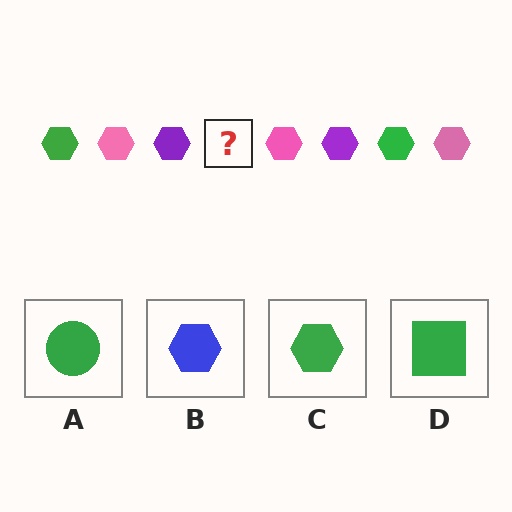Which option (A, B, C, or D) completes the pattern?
C.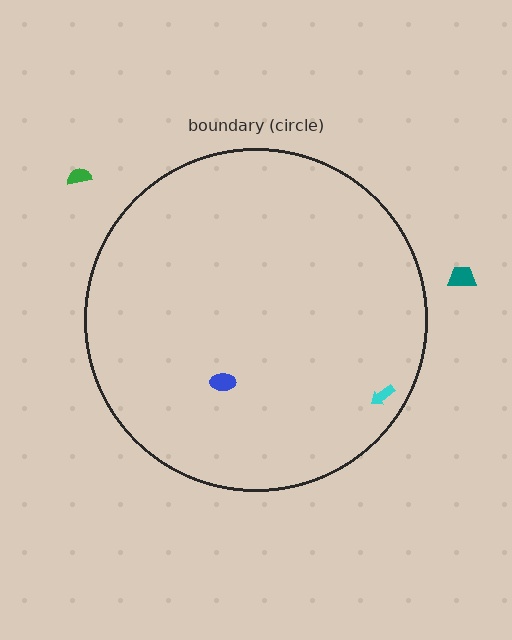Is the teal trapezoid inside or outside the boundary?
Outside.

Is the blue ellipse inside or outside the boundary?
Inside.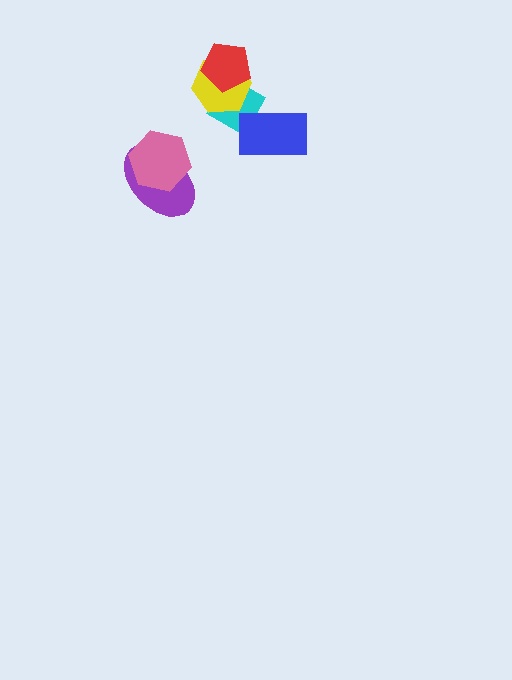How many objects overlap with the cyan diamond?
3 objects overlap with the cyan diamond.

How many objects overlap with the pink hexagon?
1 object overlaps with the pink hexagon.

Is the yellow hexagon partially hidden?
Yes, it is partially covered by another shape.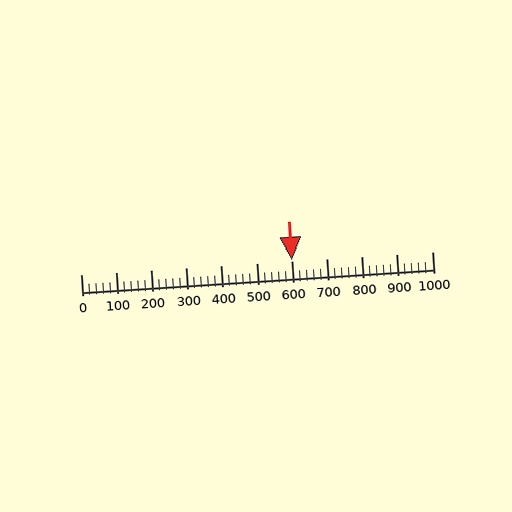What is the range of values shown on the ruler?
The ruler shows values from 0 to 1000.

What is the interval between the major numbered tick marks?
The major tick marks are spaced 100 units apart.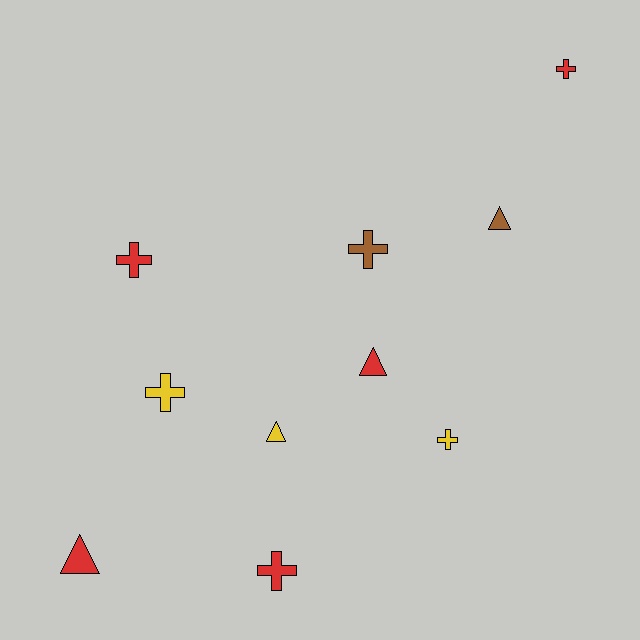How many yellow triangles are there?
There is 1 yellow triangle.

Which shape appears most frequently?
Cross, with 6 objects.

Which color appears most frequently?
Red, with 5 objects.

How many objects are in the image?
There are 10 objects.